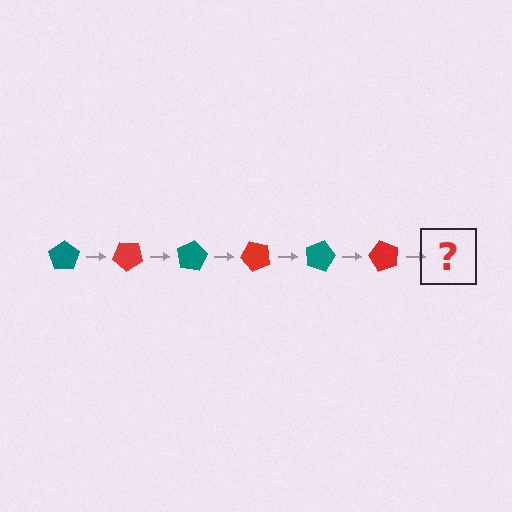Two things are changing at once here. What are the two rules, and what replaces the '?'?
The two rules are that it rotates 40 degrees each step and the color cycles through teal and red. The '?' should be a teal pentagon, rotated 240 degrees from the start.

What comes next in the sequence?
The next element should be a teal pentagon, rotated 240 degrees from the start.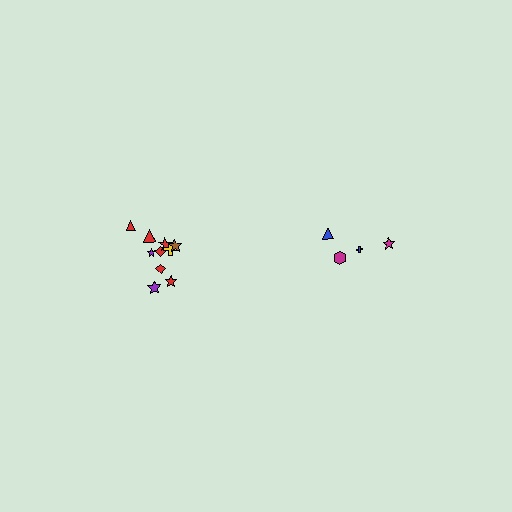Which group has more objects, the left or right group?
The left group.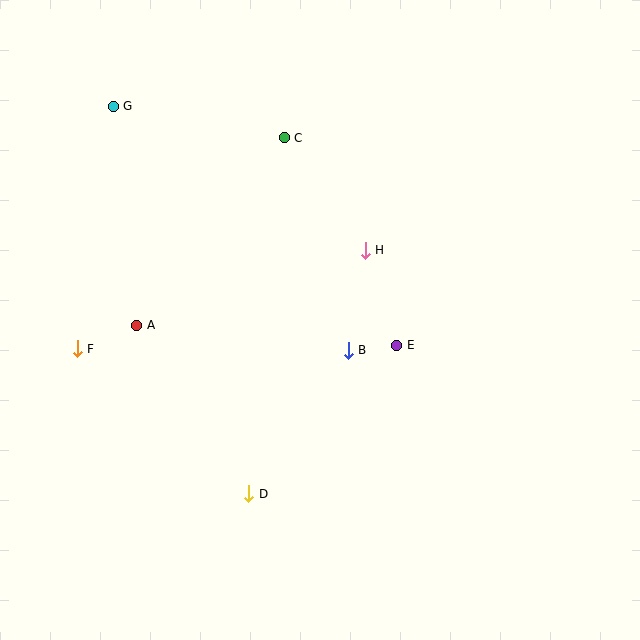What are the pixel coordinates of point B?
Point B is at (348, 350).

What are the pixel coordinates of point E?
Point E is at (397, 345).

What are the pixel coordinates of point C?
Point C is at (284, 138).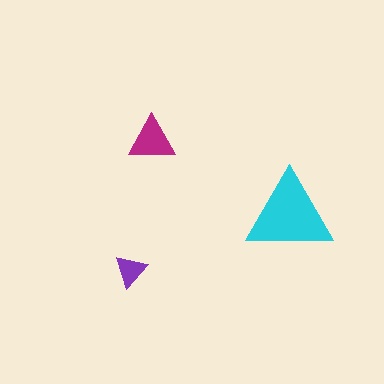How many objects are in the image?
There are 3 objects in the image.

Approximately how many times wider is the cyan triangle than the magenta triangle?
About 2 times wider.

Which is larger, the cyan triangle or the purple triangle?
The cyan one.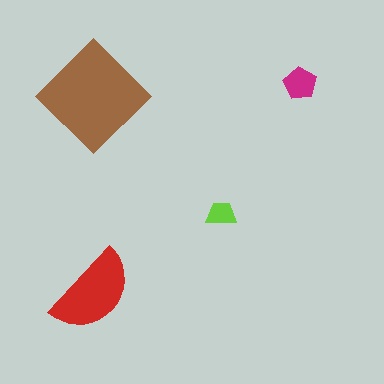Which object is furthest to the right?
The magenta pentagon is rightmost.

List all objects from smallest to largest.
The lime trapezoid, the magenta pentagon, the red semicircle, the brown diamond.